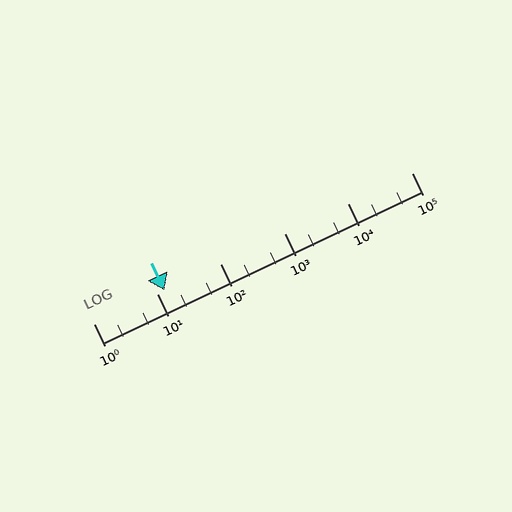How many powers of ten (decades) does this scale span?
The scale spans 5 decades, from 1 to 100000.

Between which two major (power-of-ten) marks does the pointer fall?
The pointer is between 10 and 100.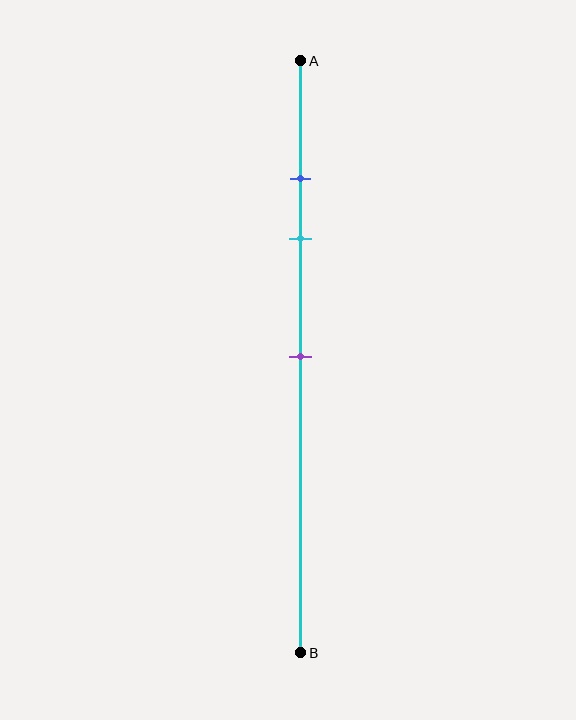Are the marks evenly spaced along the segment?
No, the marks are not evenly spaced.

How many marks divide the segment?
There are 3 marks dividing the segment.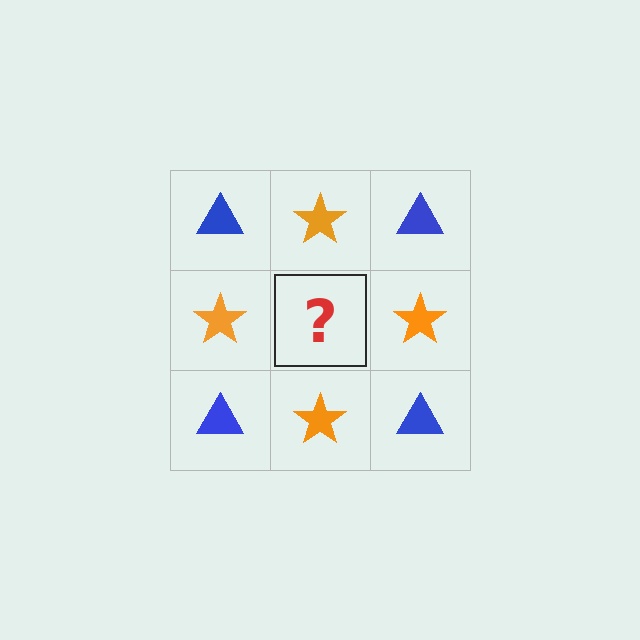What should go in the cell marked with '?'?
The missing cell should contain a blue triangle.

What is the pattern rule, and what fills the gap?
The rule is that it alternates blue triangle and orange star in a checkerboard pattern. The gap should be filled with a blue triangle.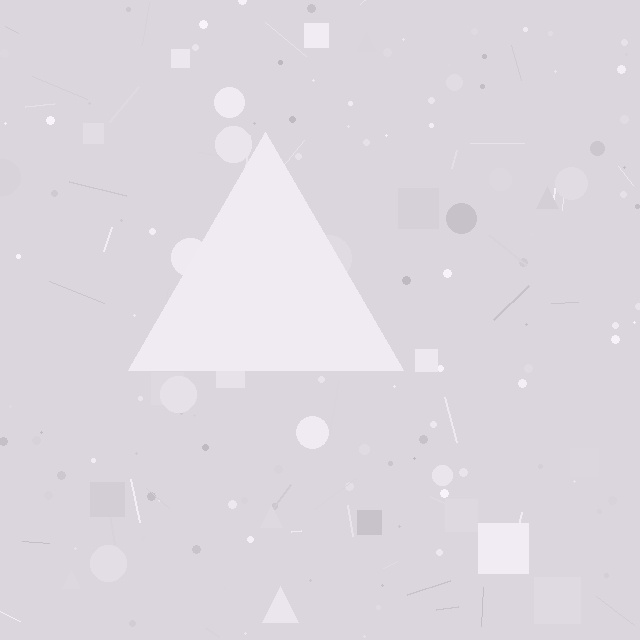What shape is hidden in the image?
A triangle is hidden in the image.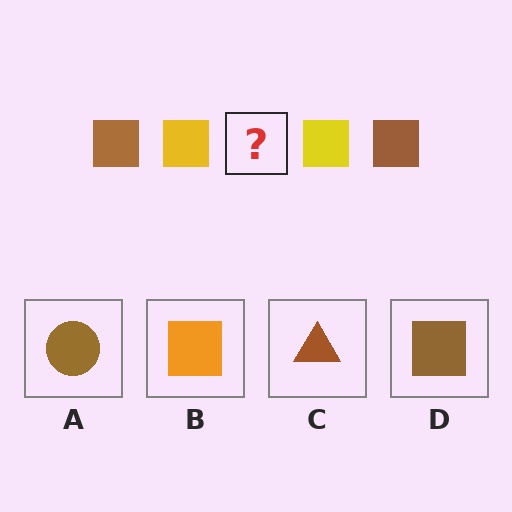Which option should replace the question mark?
Option D.